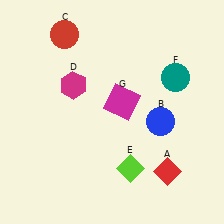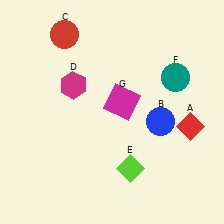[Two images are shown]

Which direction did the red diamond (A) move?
The red diamond (A) moved up.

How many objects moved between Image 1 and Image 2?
1 object moved between the two images.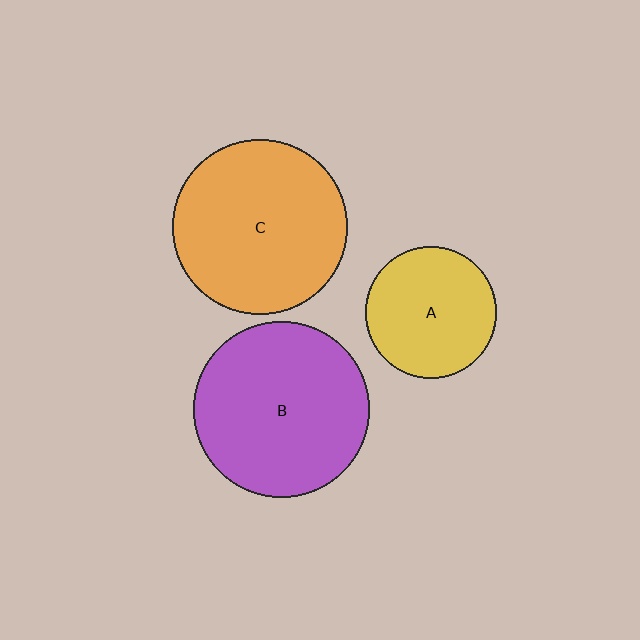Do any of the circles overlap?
No, none of the circles overlap.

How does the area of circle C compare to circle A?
Approximately 1.8 times.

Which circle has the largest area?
Circle B (purple).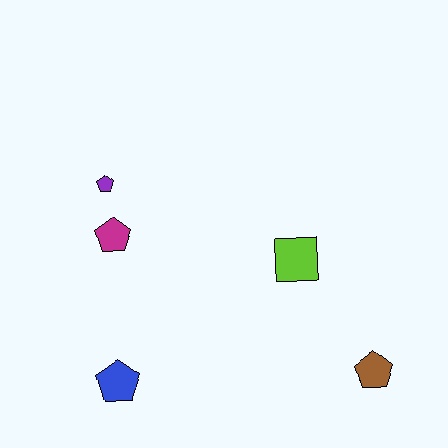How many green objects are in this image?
There are no green objects.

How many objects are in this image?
There are 5 objects.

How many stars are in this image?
There are no stars.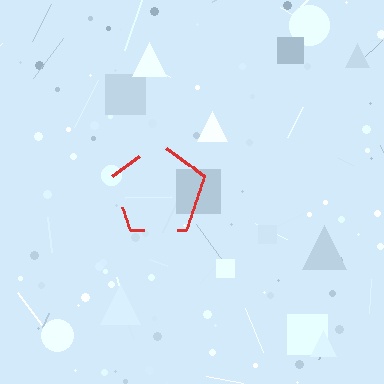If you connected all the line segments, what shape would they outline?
They would outline a pentagon.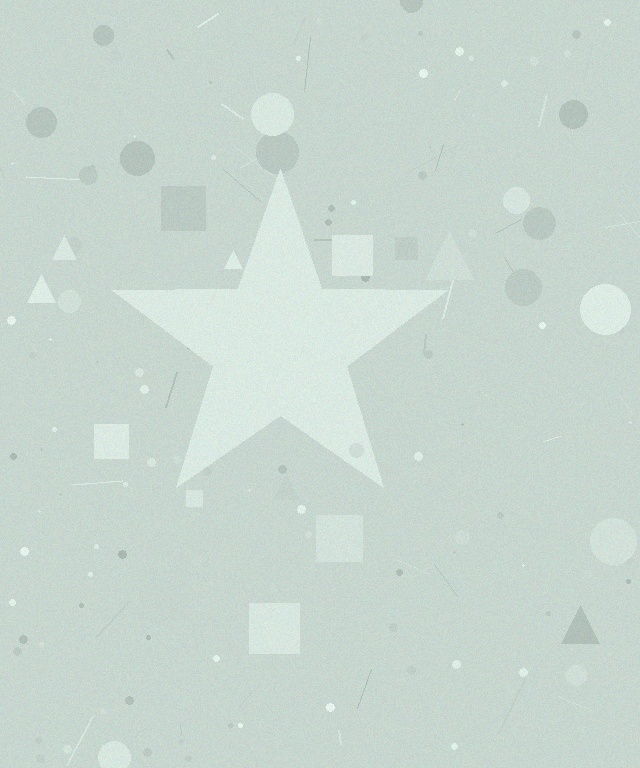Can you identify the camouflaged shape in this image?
The camouflaged shape is a star.